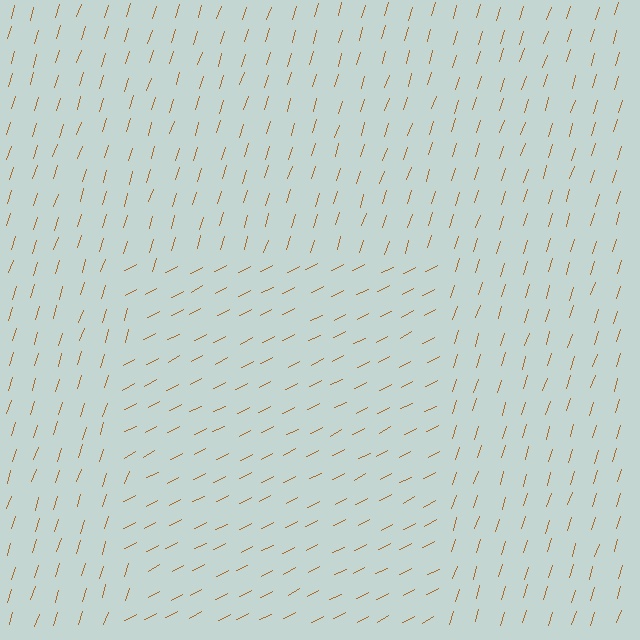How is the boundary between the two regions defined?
The boundary is defined purely by a change in line orientation (approximately 45 degrees difference). All lines are the same color and thickness.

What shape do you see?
I see a rectangle.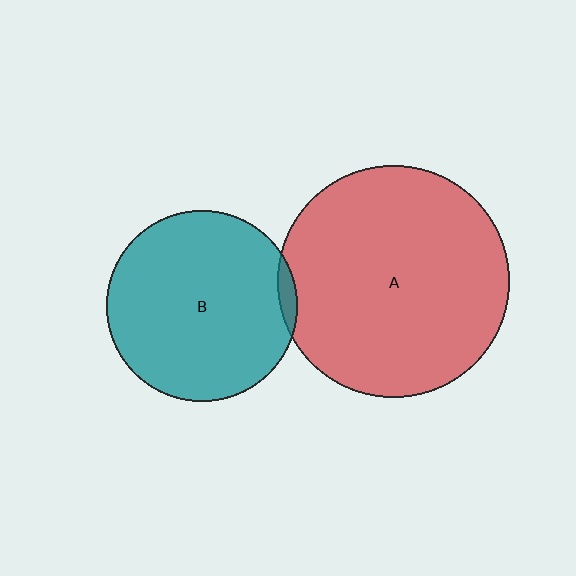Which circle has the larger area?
Circle A (red).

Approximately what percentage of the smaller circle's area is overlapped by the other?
Approximately 5%.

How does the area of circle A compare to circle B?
Approximately 1.5 times.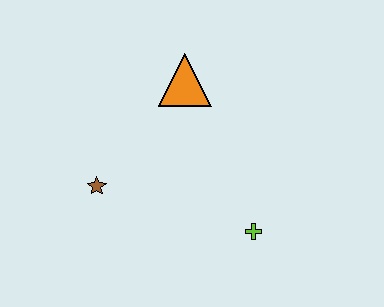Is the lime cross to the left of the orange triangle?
No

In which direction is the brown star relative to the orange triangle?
The brown star is below the orange triangle.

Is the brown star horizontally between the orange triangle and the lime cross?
No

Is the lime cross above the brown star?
No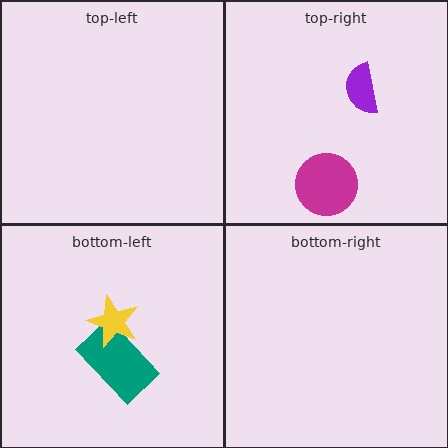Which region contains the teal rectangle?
The bottom-left region.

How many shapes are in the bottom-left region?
2.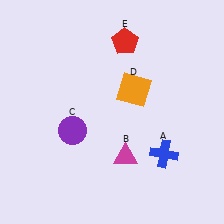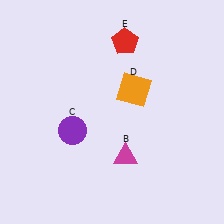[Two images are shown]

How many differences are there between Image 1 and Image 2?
There is 1 difference between the two images.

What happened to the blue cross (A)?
The blue cross (A) was removed in Image 2. It was in the bottom-right area of Image 1.